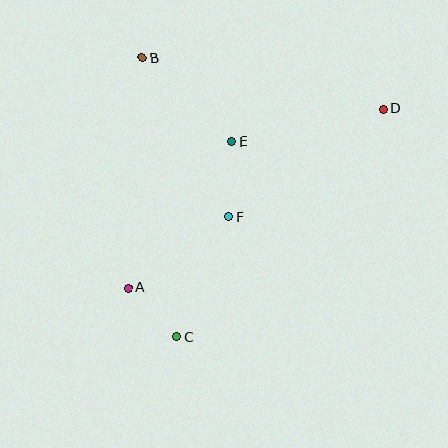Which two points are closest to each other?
Points A and C are closest to each other.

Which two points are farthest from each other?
Points A and D are farthest from each other.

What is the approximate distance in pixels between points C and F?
The distance between C and F is approximately 131 pixels.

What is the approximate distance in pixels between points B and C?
The distance between B and C is approximately 281 pixels.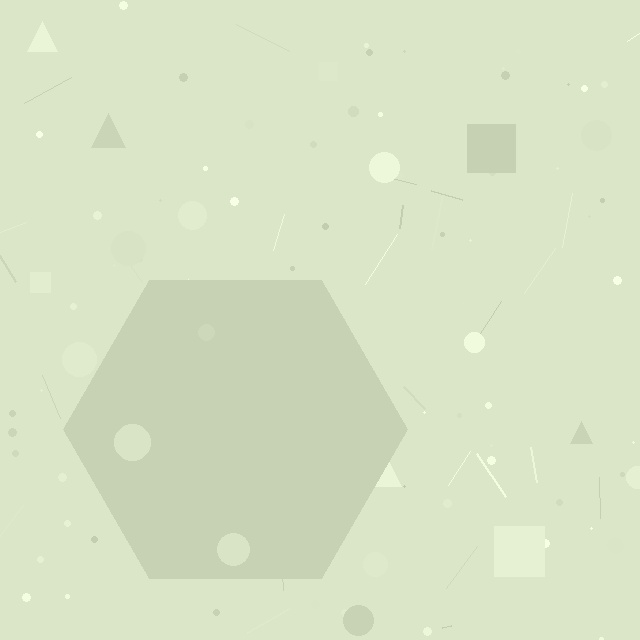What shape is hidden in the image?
A hexagon is hidden in the image.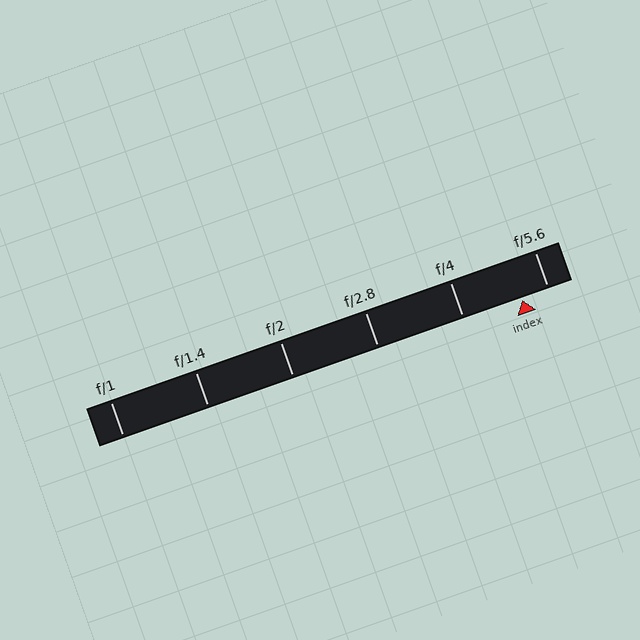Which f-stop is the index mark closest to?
The index mark is closest to f/5.6.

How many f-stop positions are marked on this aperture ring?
There are 6 f-stop positions marked.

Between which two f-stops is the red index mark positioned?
The index mark is between f/4 and f/5.6.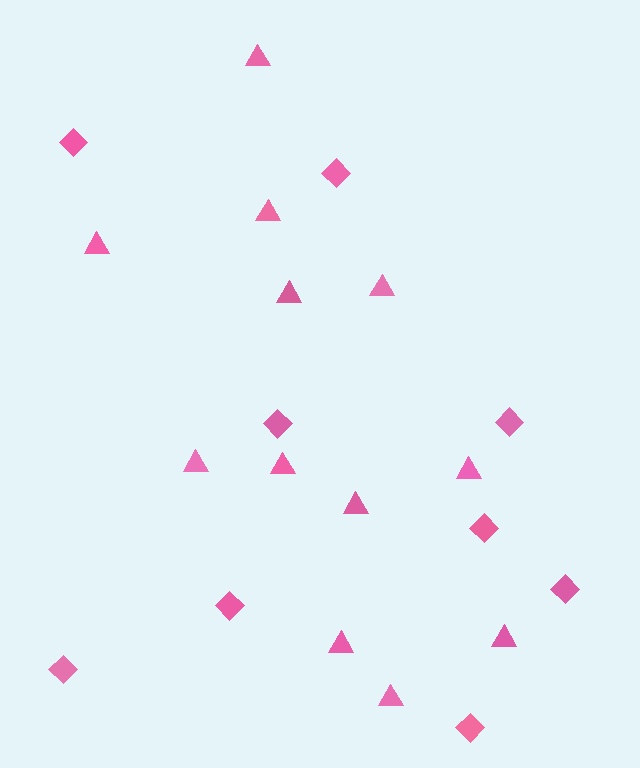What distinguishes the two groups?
There are 2 groups: one group of triangles (12) and one group of diamonds (9).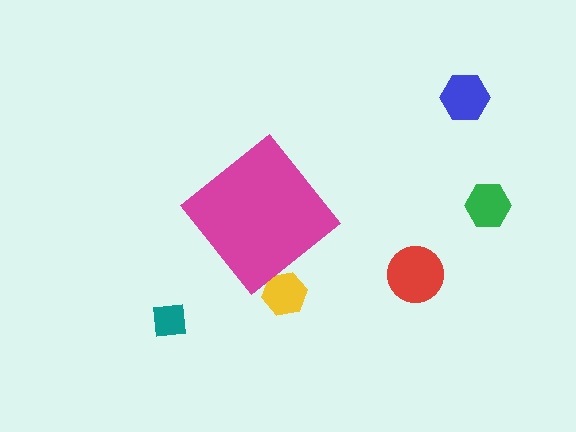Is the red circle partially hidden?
No, the red circle is fully visible.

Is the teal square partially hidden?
No, the teal square is fully visible.